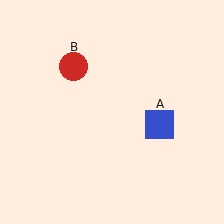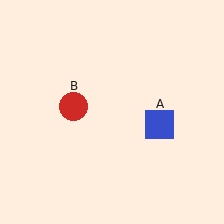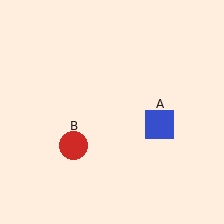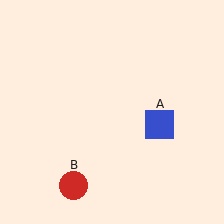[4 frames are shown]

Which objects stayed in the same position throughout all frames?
Blue square (object A) remained stationary.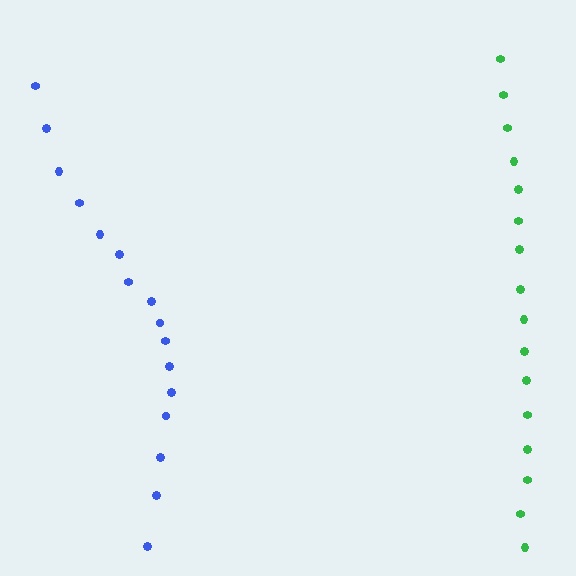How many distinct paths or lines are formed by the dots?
There are 2 distinct paths.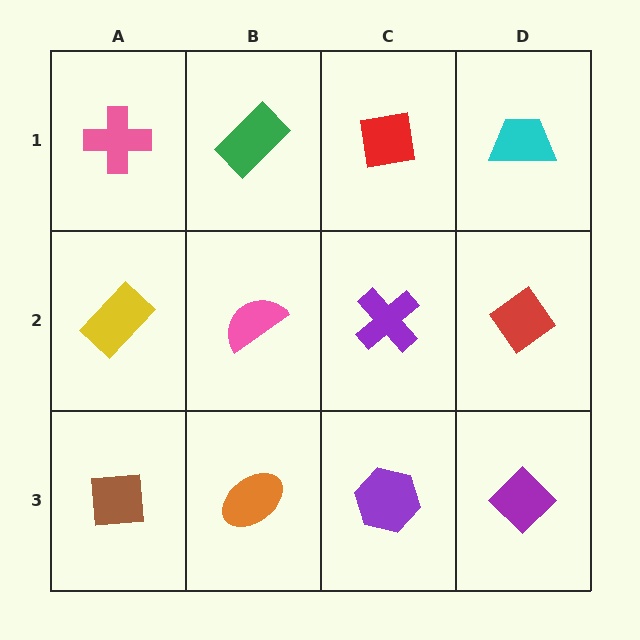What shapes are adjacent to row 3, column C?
A purple cross (row 2, column C), an orange ellipse (row 3, column B), a purple diamond (row 3, column D).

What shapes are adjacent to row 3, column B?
A pink semicircle (row 2, column B), a brown square (row 3, column A), a purple hexagon (row 3, column C).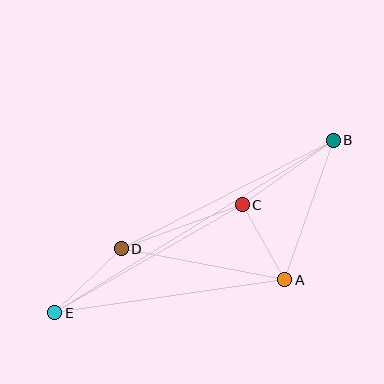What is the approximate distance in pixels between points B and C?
The distance between B and C is approximately 112 pixels.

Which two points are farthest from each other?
Points B and E are farthest from each other.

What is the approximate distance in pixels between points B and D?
The distance between B and D is approximately 238 pixels.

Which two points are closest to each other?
Points A and C are closest to each other.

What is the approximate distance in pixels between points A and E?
The distance between A and E is approximately 232 pixels.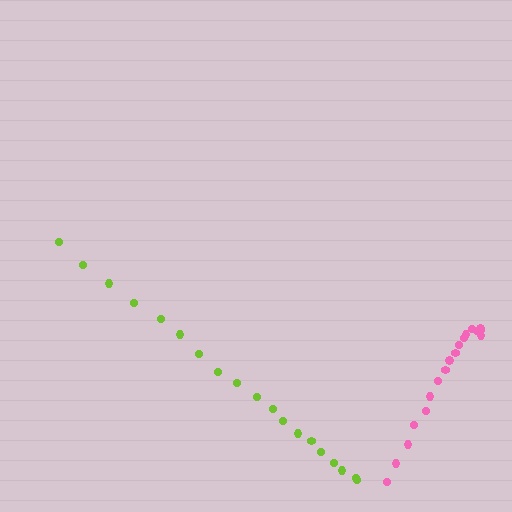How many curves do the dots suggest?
There are 2 distinct paths.